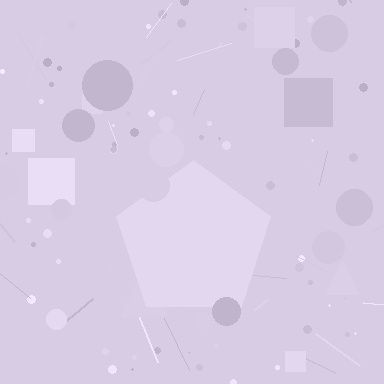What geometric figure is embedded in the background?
A pentagon is embedded in the background.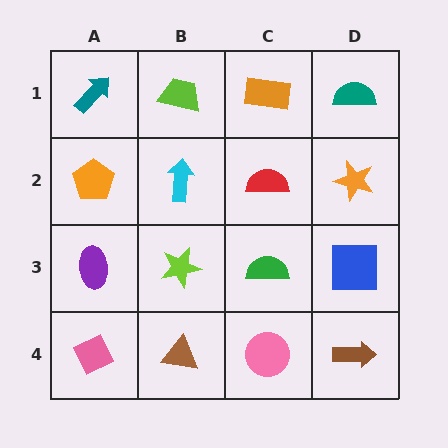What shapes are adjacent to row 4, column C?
A green semicircle (row 3, column C), a brown triangle (row 4, column B), a brown arrow (row 4, column D).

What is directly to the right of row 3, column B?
A green semicircle.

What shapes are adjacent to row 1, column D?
An orange star (row 2, column D), an orange rectangle (row 1, column C).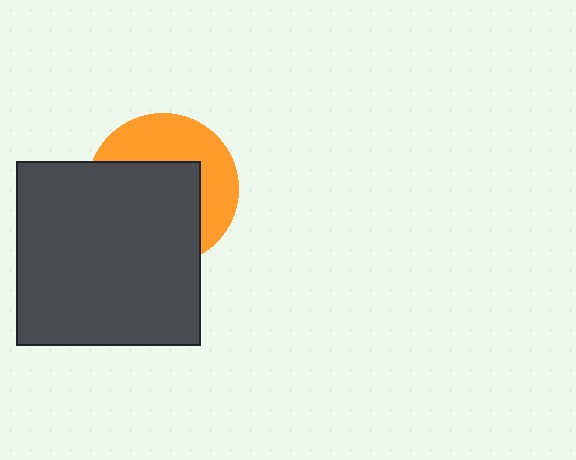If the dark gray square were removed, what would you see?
You would see the complete orange circle.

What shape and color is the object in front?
The object in front is a dark gray square.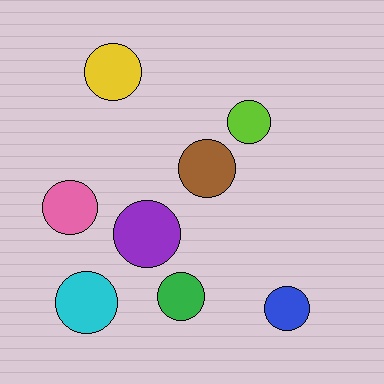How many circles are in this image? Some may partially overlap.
There are 8 circles.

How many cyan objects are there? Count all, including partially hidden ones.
There is 1 cyan object.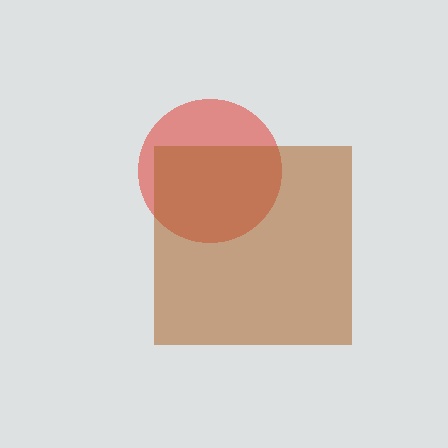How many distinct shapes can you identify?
There are 2 distinct shapes: a red circle, a brown square.